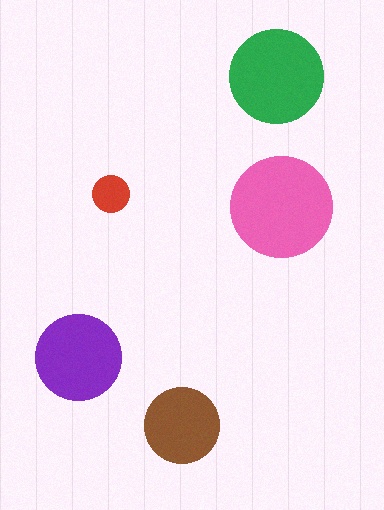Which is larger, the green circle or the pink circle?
The pink one.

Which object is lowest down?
The brown circle is bottommost.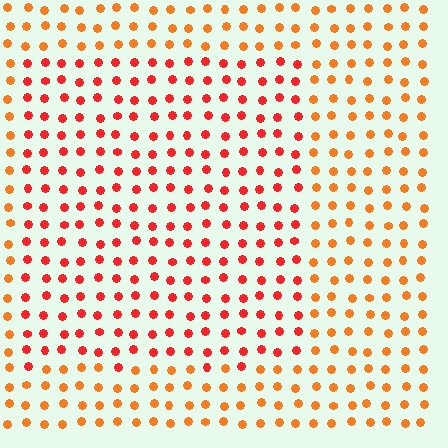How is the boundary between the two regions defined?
The boundary is defined purely by a slight shift in hue (about 28 degrees). Spacing, size, and orientation are identical on both sides.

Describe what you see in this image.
The image is filled with small orange elements in a uniform arrangement. A rectangle-shaped region is visible where the elements are tinted to a slightly different hue, forming a subtle color boundary.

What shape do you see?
I see a rectangle.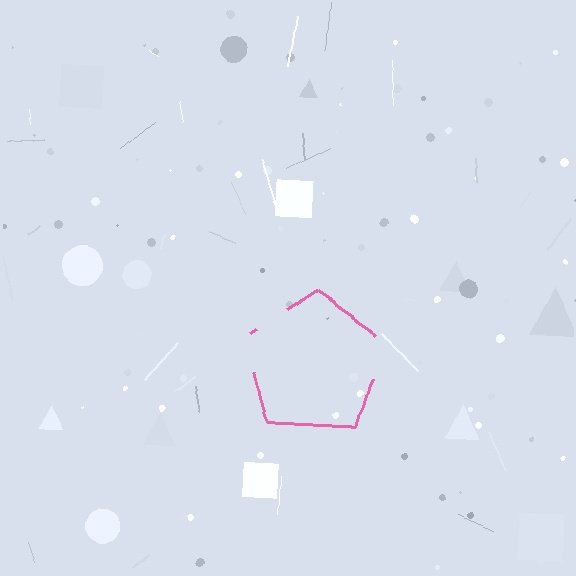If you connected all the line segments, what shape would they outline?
They would outline a pentagon.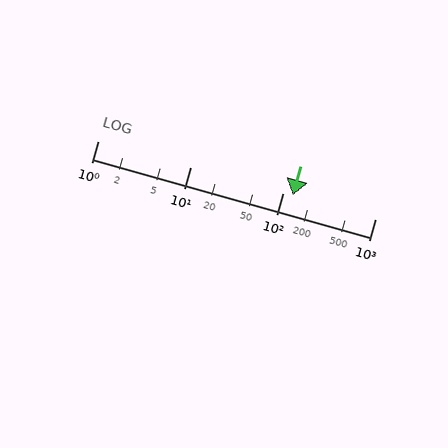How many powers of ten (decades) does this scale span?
The scale spans 3 decades, from 1 to 1000.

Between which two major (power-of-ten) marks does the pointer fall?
The pointer is between 100 and 1000.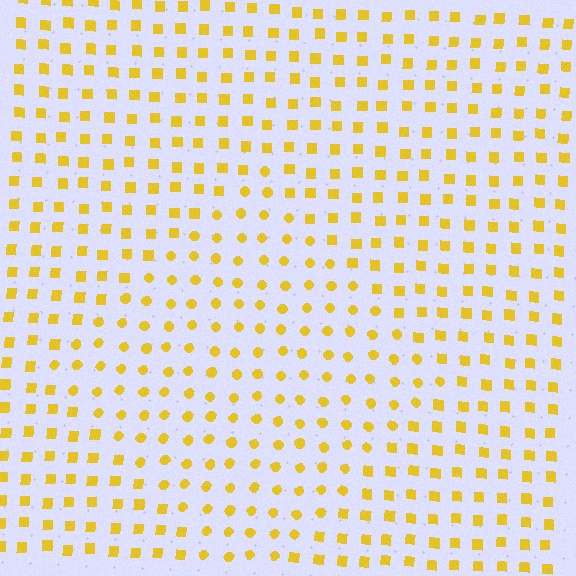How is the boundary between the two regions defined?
The boundary is defined by a change in element shape: circles inside vs. squares outside. All elements share the same color and spacing.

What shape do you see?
I see a diamond.